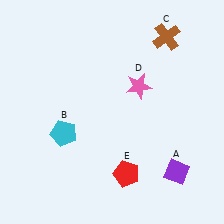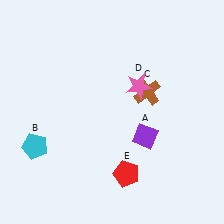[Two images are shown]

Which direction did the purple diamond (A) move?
The purple diamond (A) moved up.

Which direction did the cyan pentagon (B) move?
The cyan pentagon (B) moved left.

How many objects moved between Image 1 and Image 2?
3 objects moved between the two images.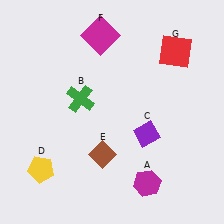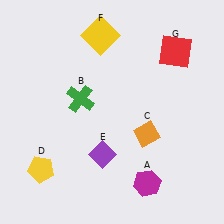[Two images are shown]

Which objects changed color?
C changed from purple to orange. E changed from brown to purple. F changed from magenta to yellow.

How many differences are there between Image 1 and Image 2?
There are 3 differences between the two images.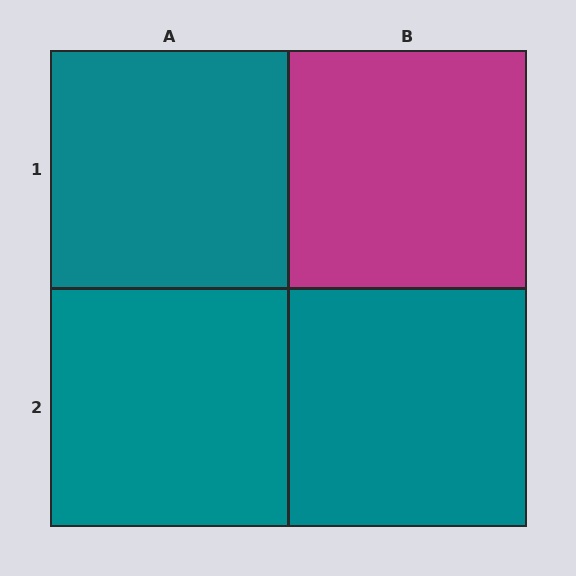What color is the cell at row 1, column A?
Teal.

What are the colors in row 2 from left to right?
Teal, teal.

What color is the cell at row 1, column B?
Magenta.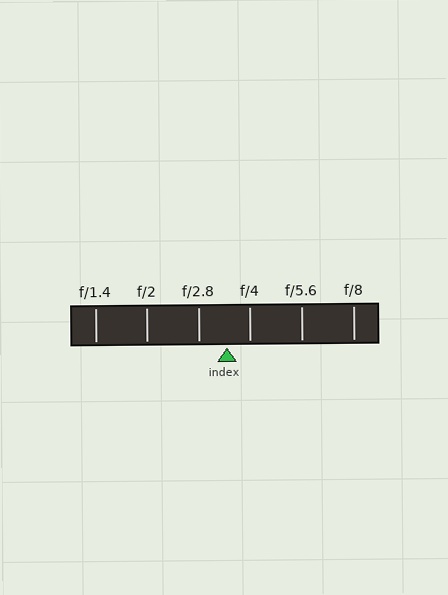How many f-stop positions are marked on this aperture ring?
There are 6 f-stop positions marked.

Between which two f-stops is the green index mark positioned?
The index mark is between f/2.8 and f/4.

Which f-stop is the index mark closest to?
The index mark is closest to f/4.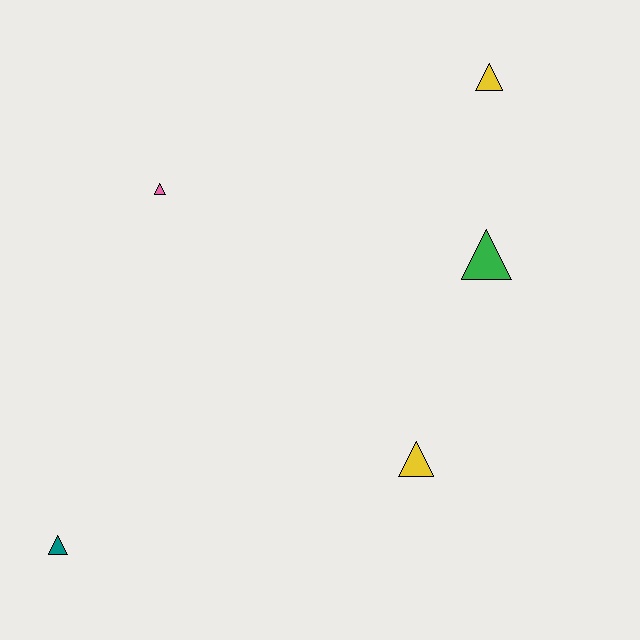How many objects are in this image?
There are 5 objects.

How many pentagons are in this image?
There are no pentagons.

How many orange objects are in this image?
There are no orange objects.